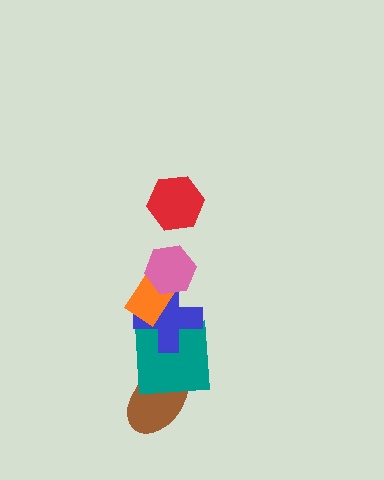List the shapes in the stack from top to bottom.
From top to bottom: the red hexagon, the pink hexagon, the orange rectangle, the blue cross, the teal square, the brown ellipse.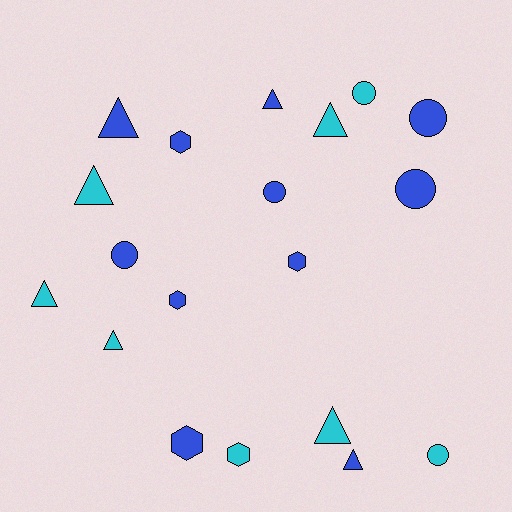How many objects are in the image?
There are 19 objects.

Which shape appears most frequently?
Triangle, with 8 objects.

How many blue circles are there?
There are 4 blue circles.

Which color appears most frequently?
Blue, with 11 objects.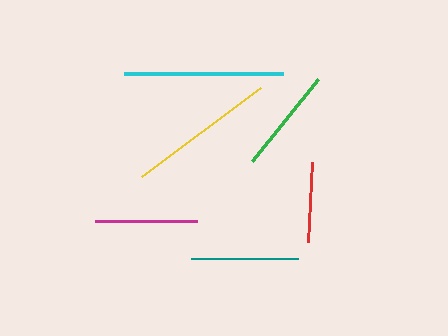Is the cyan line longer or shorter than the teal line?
The cyan line is longer than the teal line.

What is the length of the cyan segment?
The cyan segment is approximately 159 pixels long.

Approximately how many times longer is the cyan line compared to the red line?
The cyan line is approximately 2.0 times the length of the red line.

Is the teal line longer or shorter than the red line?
The teal line is longer than the red line.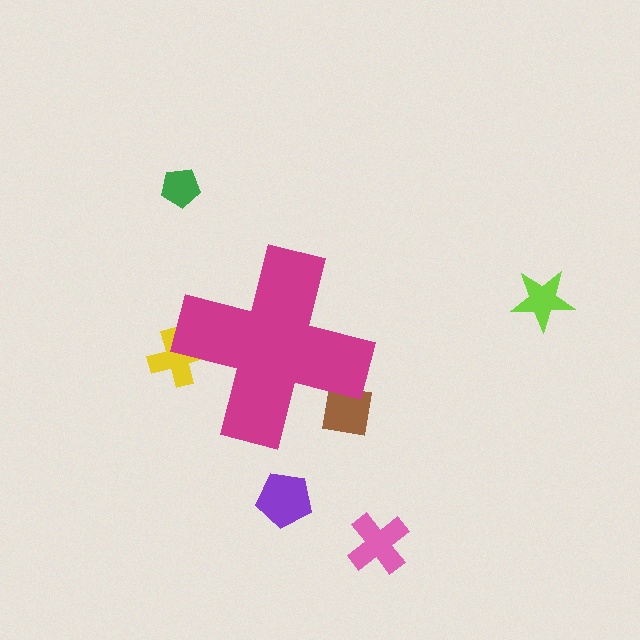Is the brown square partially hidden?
Yes, the brown square is partially hidden behind the magenta cross.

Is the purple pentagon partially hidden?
No, the purple pentagon is fully visible.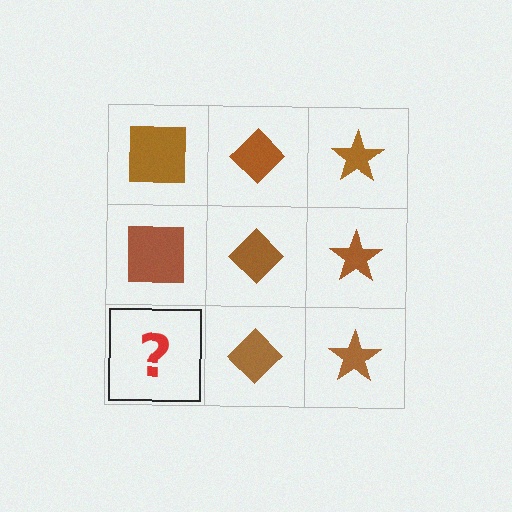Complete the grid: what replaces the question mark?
The question mark should be replaced with a brown square.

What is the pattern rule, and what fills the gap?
The rule is that each column has a consistent shape. The gap should be filled with a brown square.